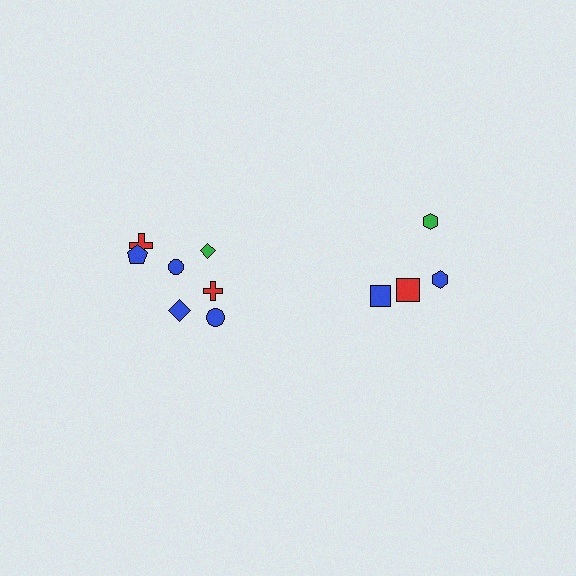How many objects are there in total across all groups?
There are 11 objects.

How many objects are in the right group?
There are 4 objects.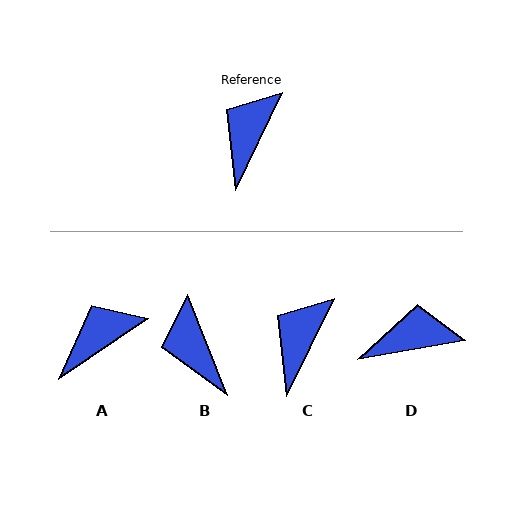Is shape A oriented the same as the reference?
No, it is off by about 30 degrees.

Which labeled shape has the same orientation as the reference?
C.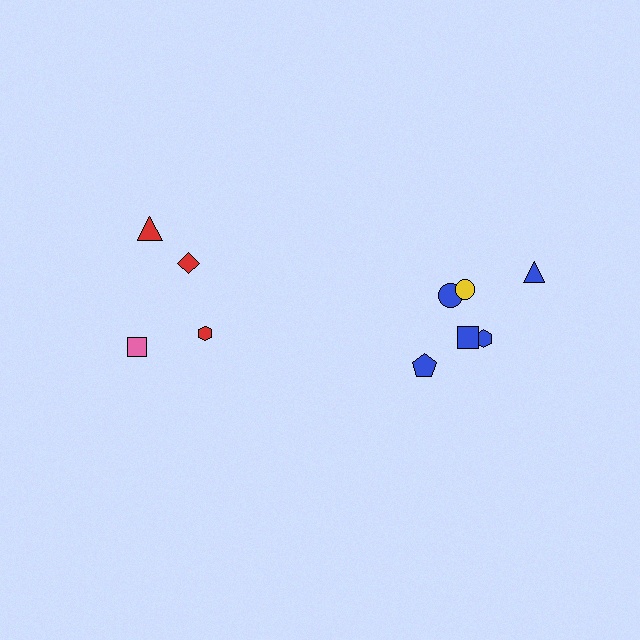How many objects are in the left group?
There are 4 objects.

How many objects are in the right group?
There are 6 objects.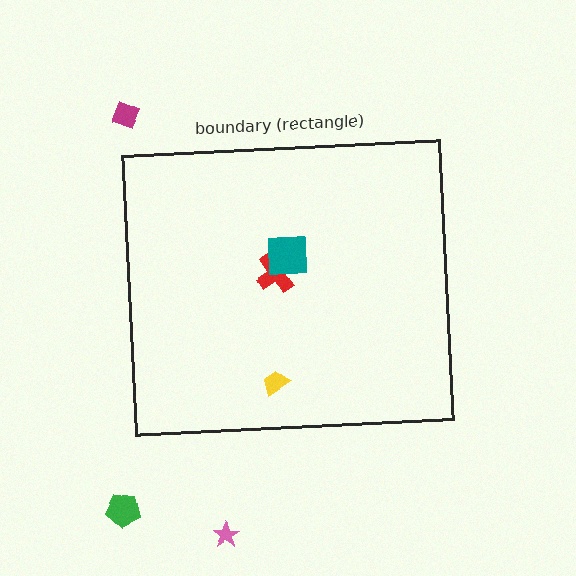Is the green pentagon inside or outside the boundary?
Outside.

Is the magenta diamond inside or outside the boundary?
Outside.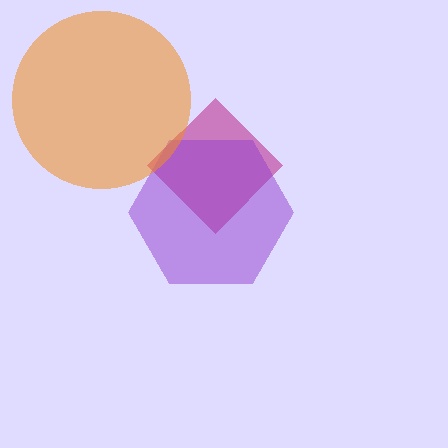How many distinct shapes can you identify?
There are 3 distinct shapes: a magenta diamond, a purple hexagon, an orange circle.